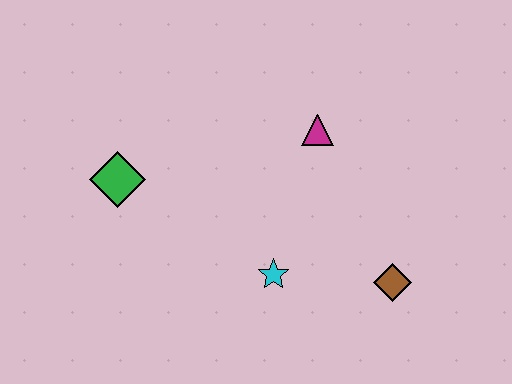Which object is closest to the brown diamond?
The cyan star is closest to the brown diamond.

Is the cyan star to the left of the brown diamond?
Yes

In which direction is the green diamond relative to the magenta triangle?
The green diamond is to the left of the magenta triangle.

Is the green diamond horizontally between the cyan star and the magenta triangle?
No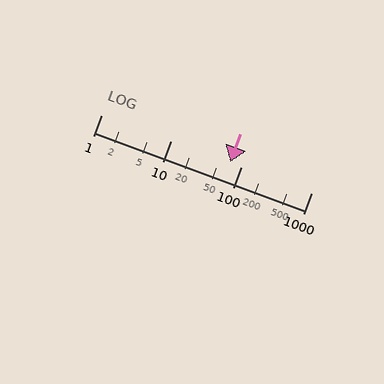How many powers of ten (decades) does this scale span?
The scale spans 3 decades, from 1 to 1000.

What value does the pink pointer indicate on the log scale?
The pointer indicates approximately 70.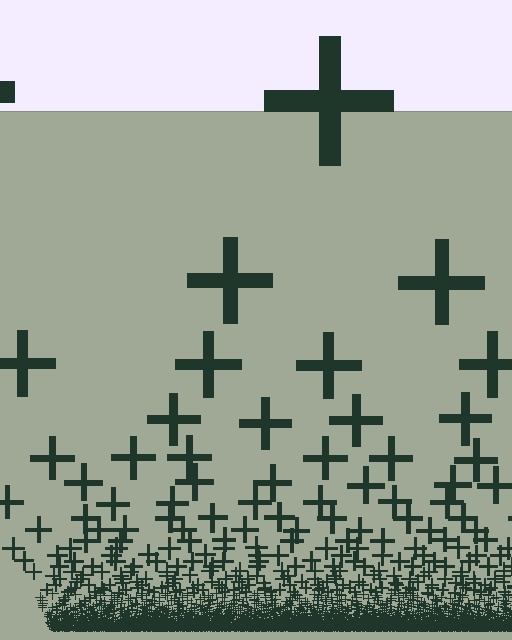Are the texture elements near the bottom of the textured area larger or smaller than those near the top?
Smaller. The gradient is inverted — elements near the bottom are smaller and denser.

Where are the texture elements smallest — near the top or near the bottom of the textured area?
Near the bottom.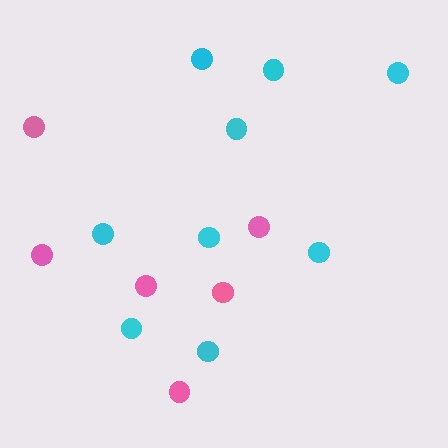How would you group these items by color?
There are 2 groups: one group of cyan circles (9) and one group of pink circles (6).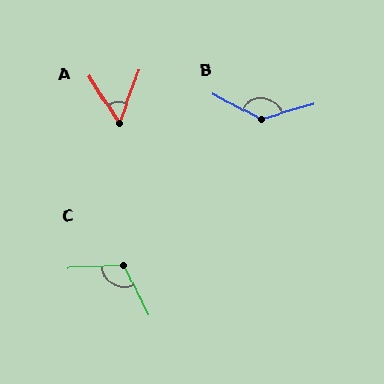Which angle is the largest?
B, at approximately 135 degrees.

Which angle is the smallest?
A, at approximately 53 degrees.